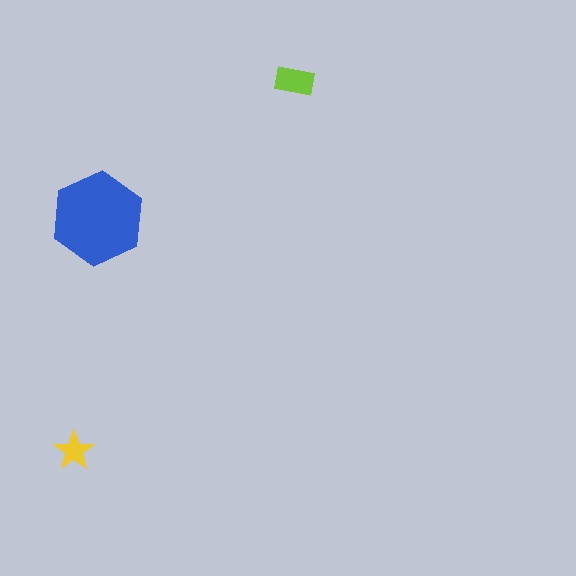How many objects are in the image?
There are 3 objects in the image.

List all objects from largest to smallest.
The blue hexagon, the lime rectangle, the yellow star.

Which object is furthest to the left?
The yellow star is leftmost.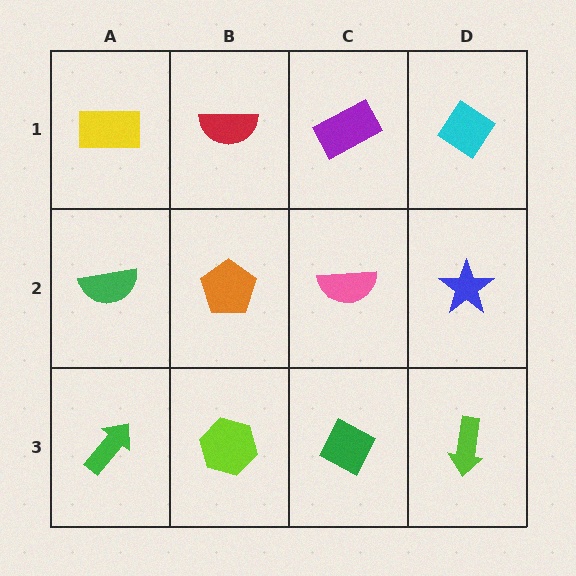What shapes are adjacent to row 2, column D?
A cyan diamond (row 1, column D), a lime arrow (row 3, column D), a pink semicircle (row 2, column C).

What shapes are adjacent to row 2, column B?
A red semicircle (row 1, column B), a lime hexagon (row 3, column B), a green semicircle (row 2, column A), a pink semicircle (row 2, column C).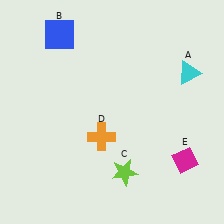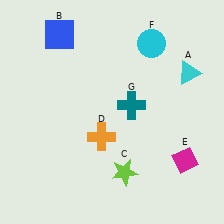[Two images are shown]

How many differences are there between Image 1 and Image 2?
There are 2 differences between the two images.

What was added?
A cyan circle (F), a teal cross (G) were added in Image 2.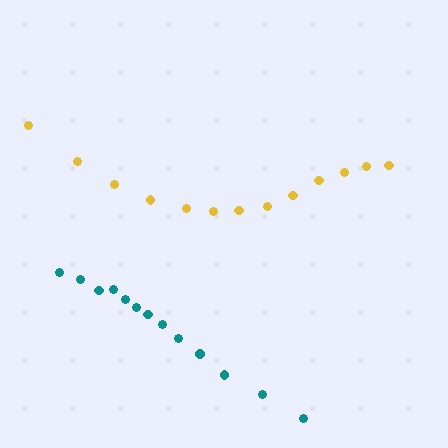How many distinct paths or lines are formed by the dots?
There are 2 distinct paths.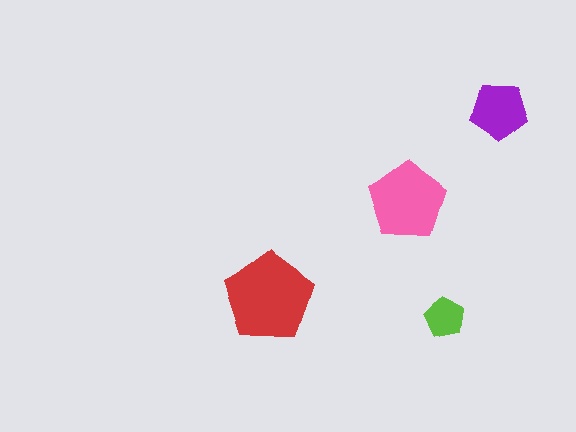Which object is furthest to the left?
The red pentagon is leftmost.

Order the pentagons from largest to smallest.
the red one, the pink one, the purple one, the lime one.